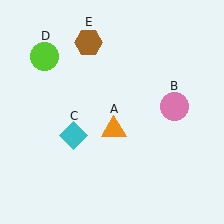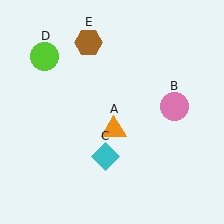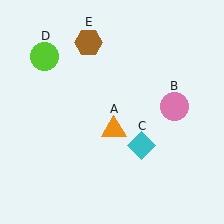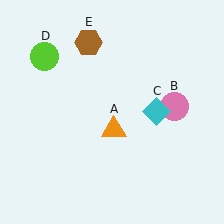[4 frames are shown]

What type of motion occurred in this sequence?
The cyan diamond (object C) rotated counterclockwise around the center of the scene.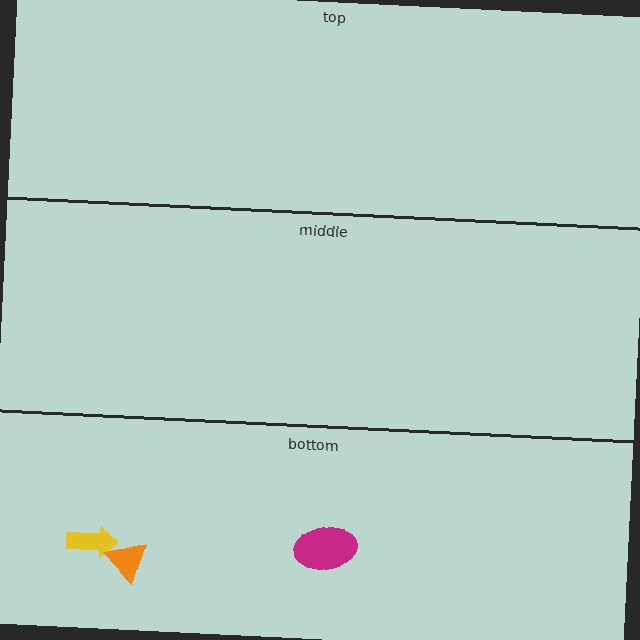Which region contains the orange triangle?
The bottom region.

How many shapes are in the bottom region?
3.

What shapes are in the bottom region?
The yellow arrow, the orange triangle, the magenta ellipse.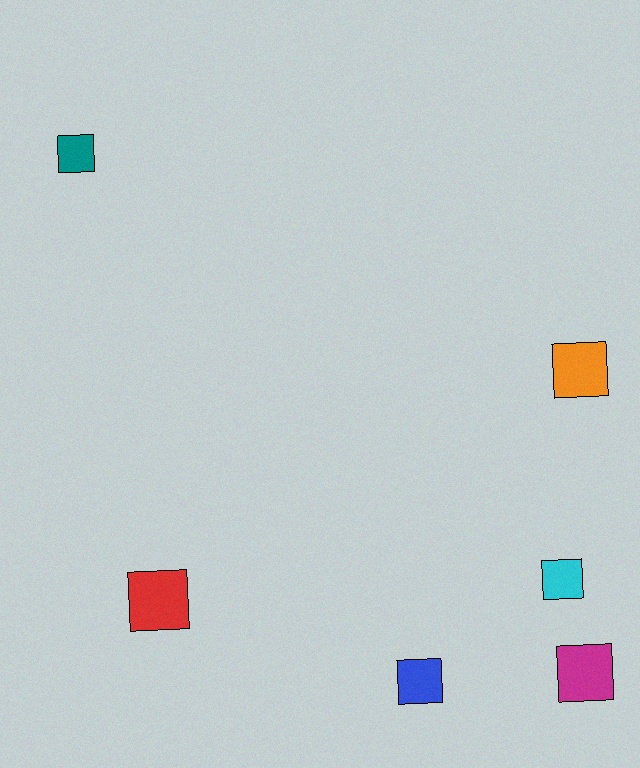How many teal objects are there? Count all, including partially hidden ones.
There is 1 teal object.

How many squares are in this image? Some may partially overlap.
There are 6 squares.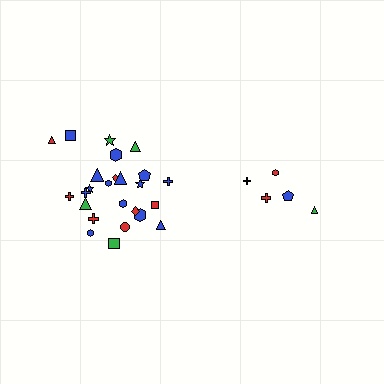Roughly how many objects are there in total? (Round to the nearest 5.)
Roughly 30 objects in total.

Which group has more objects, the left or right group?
The left group.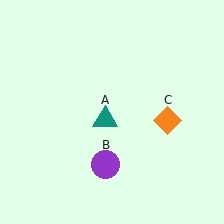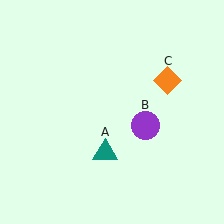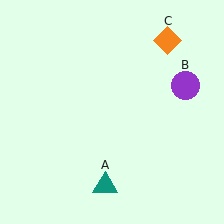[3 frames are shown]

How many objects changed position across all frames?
3 objects changed position: teal triangle (object A), purple circle (object B), orange diamond (object C).